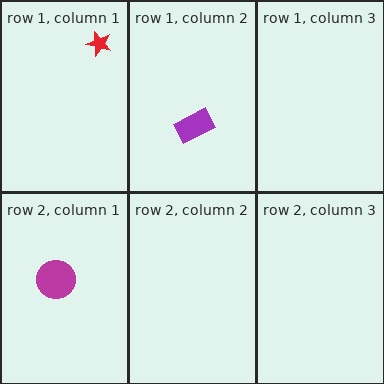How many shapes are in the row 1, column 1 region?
1.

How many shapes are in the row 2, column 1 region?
1.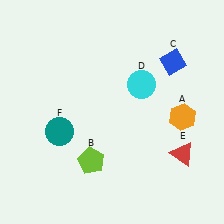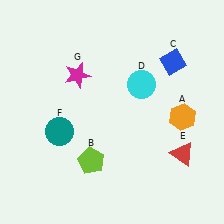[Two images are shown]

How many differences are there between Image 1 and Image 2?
There is 1 difference between the two images.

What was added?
A magenta star (G) was added in Image 2.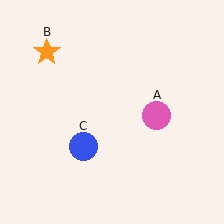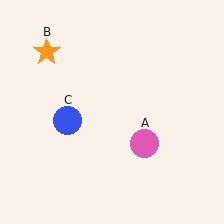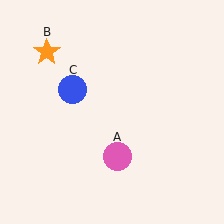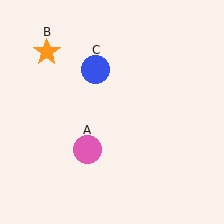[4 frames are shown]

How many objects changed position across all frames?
2 objects changed position: pink circle (object A), blue circle (object C).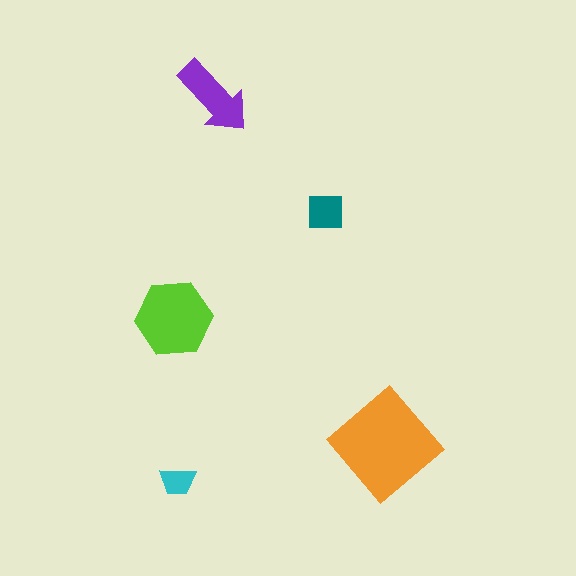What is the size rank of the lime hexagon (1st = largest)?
2nd.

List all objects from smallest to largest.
The cyan trapezoid, the teal square, the purple arrow, the lime hexagon, the orange diamond.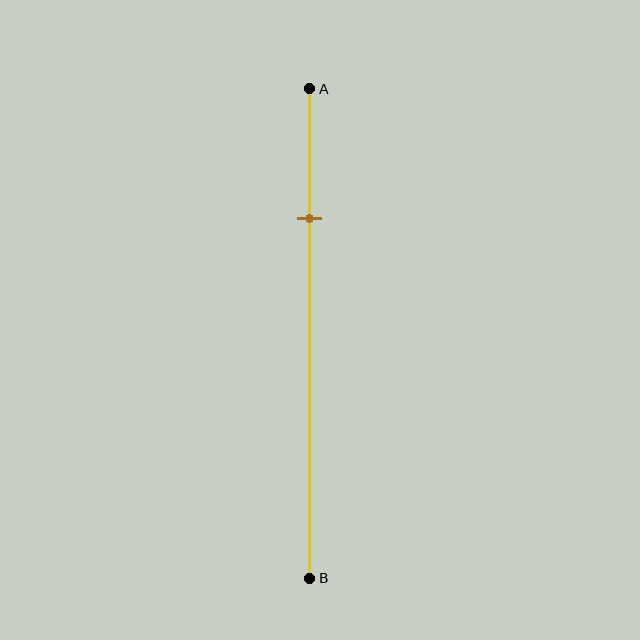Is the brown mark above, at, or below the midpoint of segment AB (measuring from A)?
The brown mark is above the midpoint of segment AB.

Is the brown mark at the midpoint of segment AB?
No, the mark is at about 25% from A, not at the 50% midpoint.